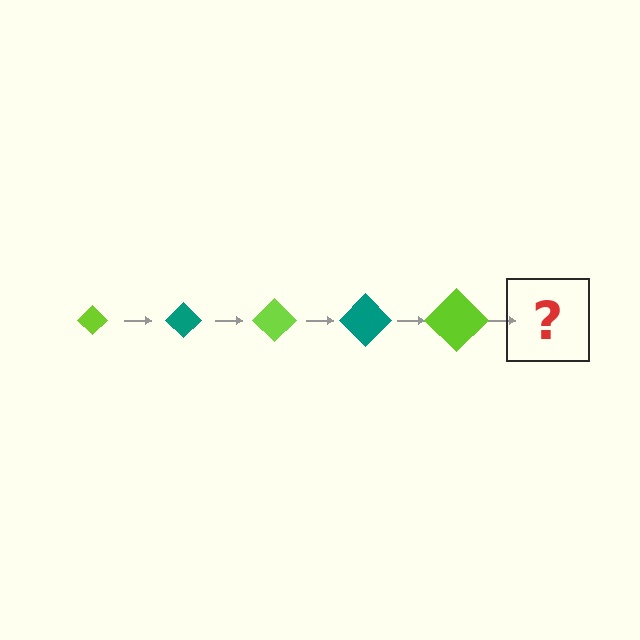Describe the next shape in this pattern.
It should be a teal diamond, larger than the previous one.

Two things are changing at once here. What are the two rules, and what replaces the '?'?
The two rules are that the diamond grows larger each step and the color cycles through lime and teal. The '?' should be a teal diamond, larger than the previous one.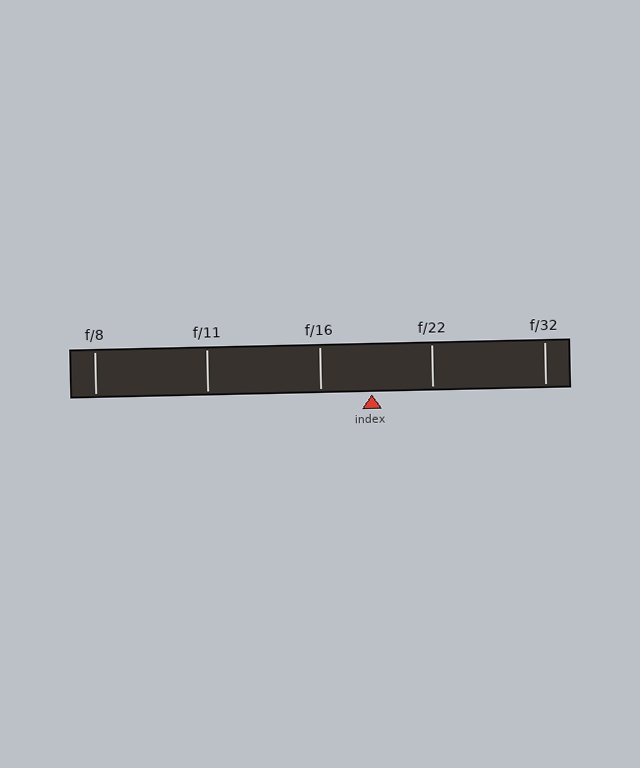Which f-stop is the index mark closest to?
The index mark is closest to f/16.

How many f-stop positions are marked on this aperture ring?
There are 5 f-stop positions marked.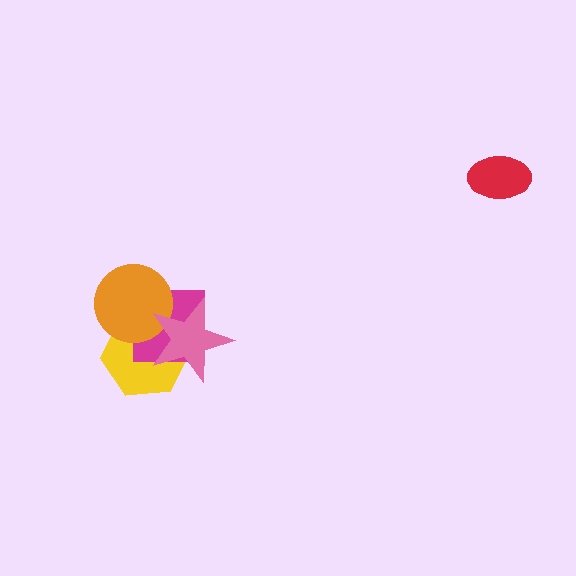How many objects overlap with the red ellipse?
0 objects overlap with the red ellipse.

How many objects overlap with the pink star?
3 objects overlap with the pink star.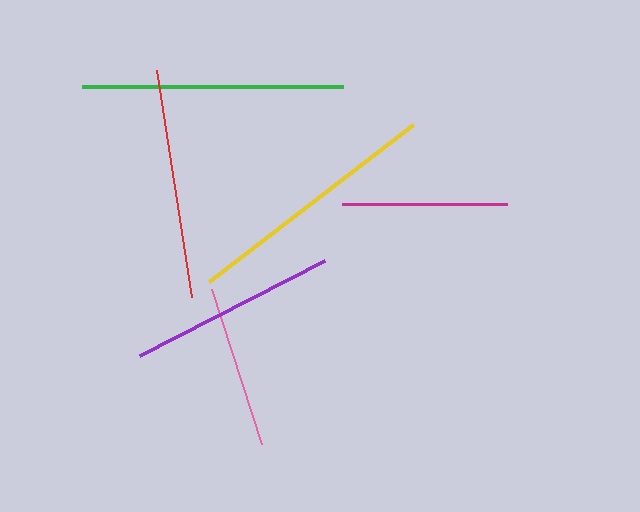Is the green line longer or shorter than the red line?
The green line is longer than the red line.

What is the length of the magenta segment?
The magenta segment is approximately 165 pixels long.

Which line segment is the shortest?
The pink line is the shortest at approximately 163 pixels.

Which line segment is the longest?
The green line is the longest at approximately 261 pixels.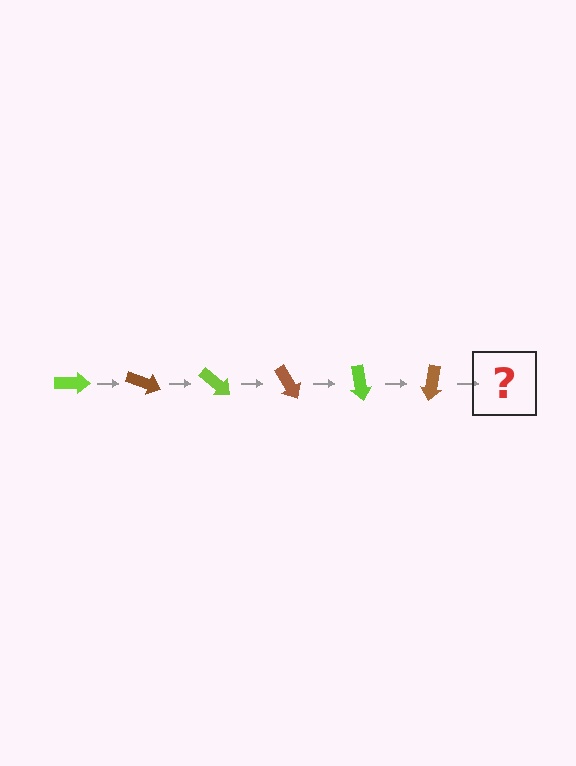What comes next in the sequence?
The next element should be a lime arrow, rotated 120 degrees from the start.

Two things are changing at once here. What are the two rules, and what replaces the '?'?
The two rules are that it rotates 20 degrees each step and the color cycles through lime and brown. The '?' should be a lime arrow, rotated 120 degrees from the start.